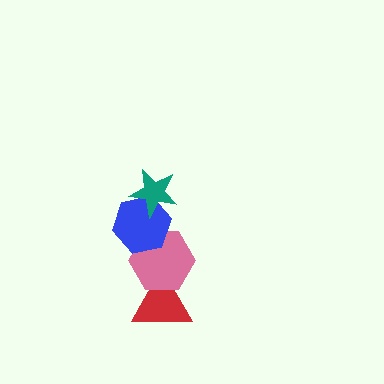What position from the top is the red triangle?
The red triangle is 4th from the top.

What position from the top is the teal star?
The teal star is 1st from the top.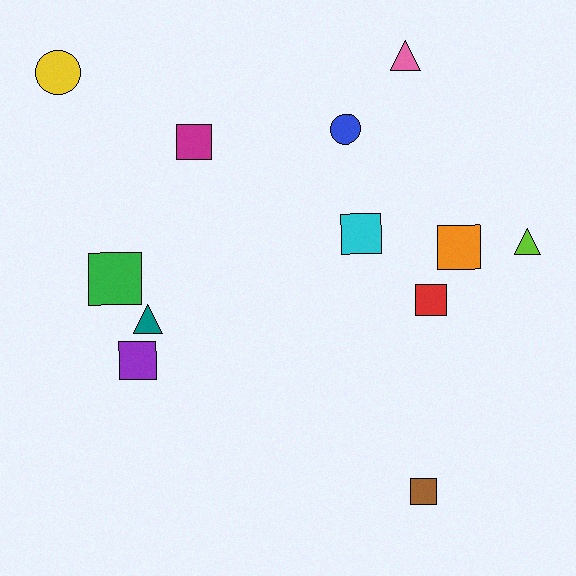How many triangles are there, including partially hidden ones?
There are 3 triangles.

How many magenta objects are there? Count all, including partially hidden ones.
There is 1 magenta object.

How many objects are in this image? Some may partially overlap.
There are 12 objects.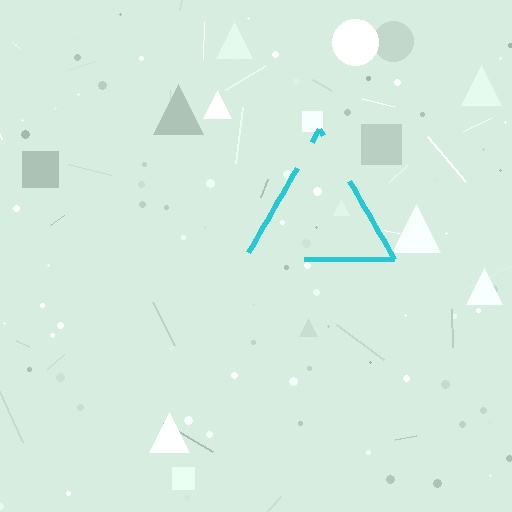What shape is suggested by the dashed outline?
The dashed outline suggests a triangle.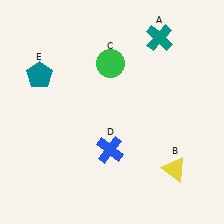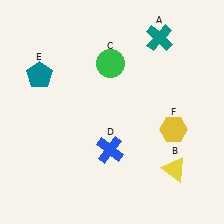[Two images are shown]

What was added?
A yellow hexagon (F) was added in Image 2.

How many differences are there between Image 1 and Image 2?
There is 1 difference between the two images.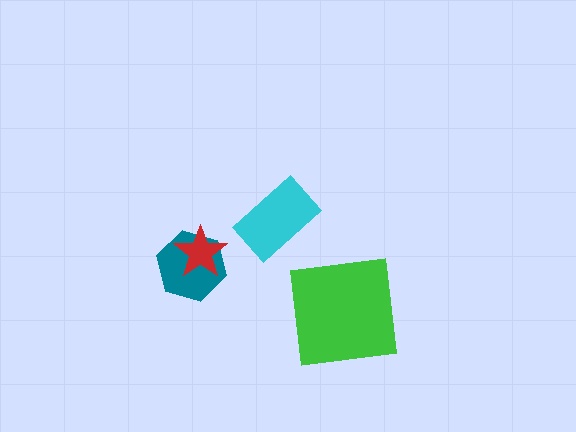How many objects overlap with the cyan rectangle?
0 objects overlap with the cyan rectangle.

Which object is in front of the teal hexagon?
The red star is in front of the teal hexagon.